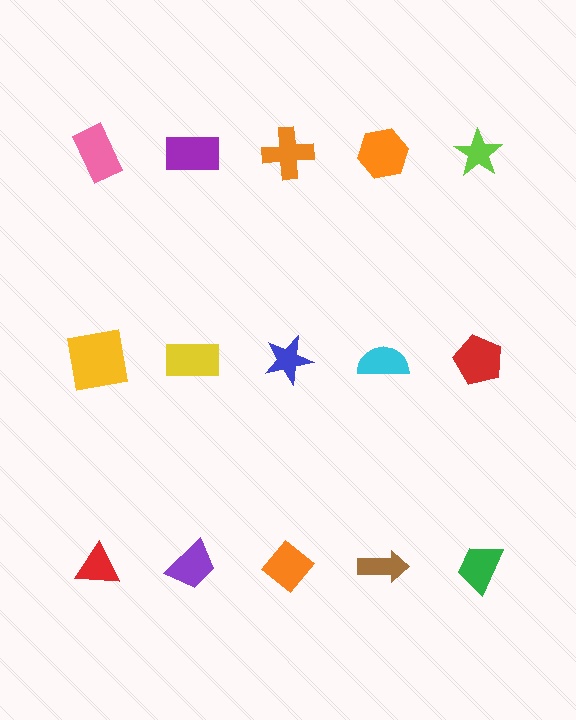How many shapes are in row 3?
5 shapes.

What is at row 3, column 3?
An orange diamond.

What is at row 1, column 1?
A pink rectangle.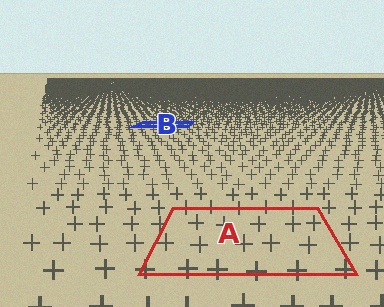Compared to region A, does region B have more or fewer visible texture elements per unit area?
Region B has more texture elements per unit area — they are packed more densely because it is farther away.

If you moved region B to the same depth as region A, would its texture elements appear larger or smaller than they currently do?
They would appear larger. At a closer depth, the same texture elements are projected at a bigger on-screen size.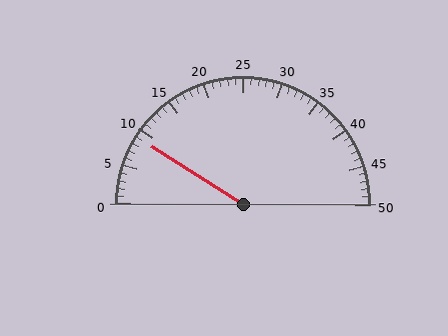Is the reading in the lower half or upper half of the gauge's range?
The reading is in the lower half of the range (0 to 50).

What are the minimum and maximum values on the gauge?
The gauge ranges from 0 to 50.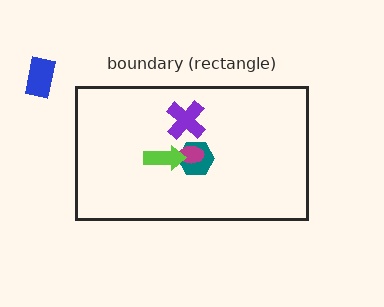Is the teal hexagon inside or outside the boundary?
Inside.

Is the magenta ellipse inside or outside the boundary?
Inside.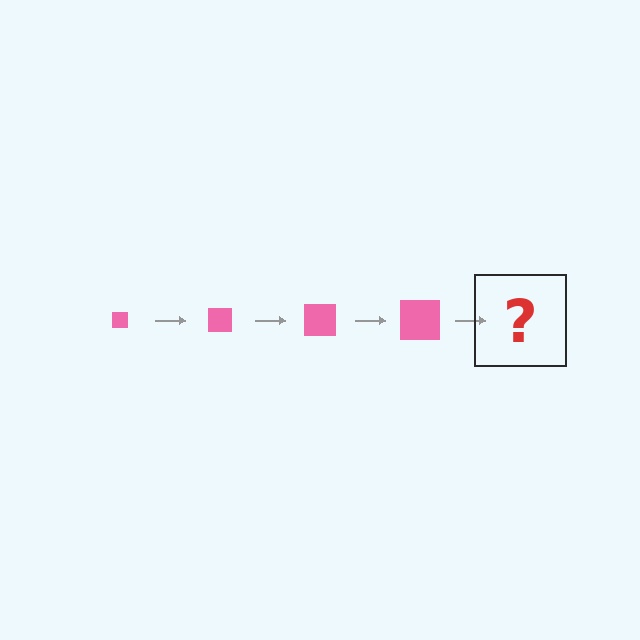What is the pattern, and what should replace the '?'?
The pattern is that the square gets progressively larger each step. The '?' should be a pink square, larger than the previous one.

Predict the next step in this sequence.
The next step is a pink square, larger than the previous one.